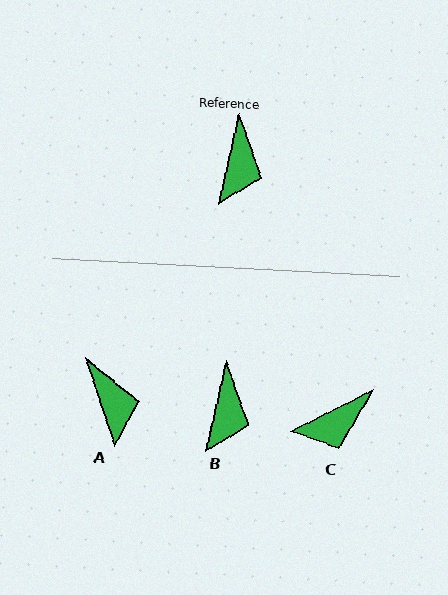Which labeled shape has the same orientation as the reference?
B.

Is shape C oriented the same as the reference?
No, it is off by about 51 degrees.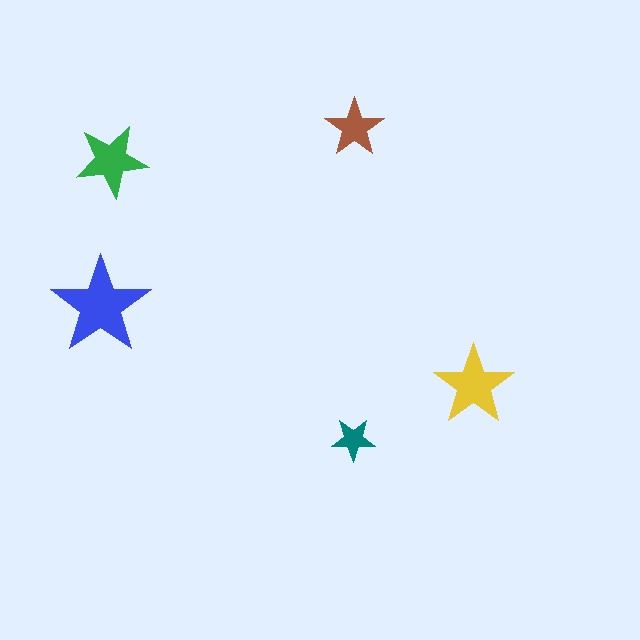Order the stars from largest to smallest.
the blue one, the yellow one, the green one, the brown one, the teal one.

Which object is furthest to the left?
The blue star is leftmost.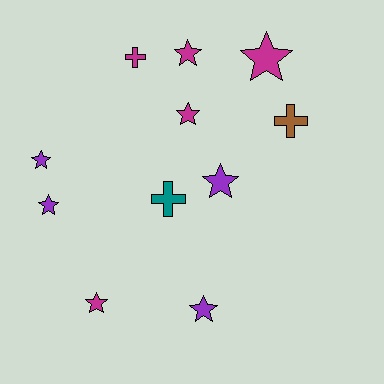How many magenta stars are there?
There are 4 magenta stars.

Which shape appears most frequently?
Star, with 8 objects.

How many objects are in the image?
There are 11 objects.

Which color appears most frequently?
Magenta, with 5 objects.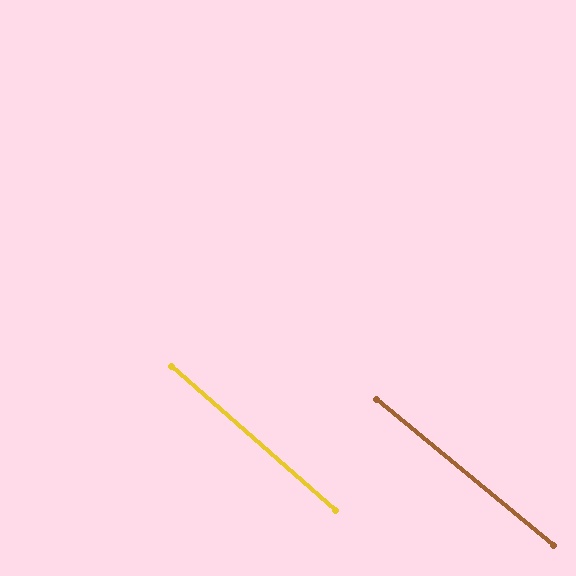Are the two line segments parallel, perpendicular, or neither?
Parallel — their directions differ by only 1.8°.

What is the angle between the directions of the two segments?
Approximately 2 degrees.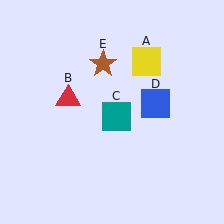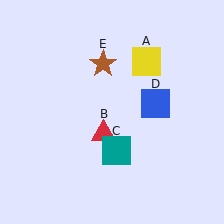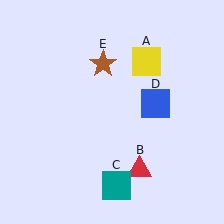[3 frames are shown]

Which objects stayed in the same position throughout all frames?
Yellow square (object A) and blue square (object D) and brown star (object E) remained stationary.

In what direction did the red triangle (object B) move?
The red triangle (object B) moved down and to the right.